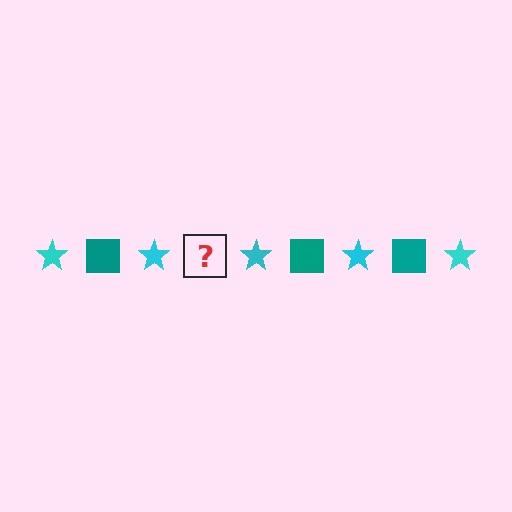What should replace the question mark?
The question mark should be replaced with a teal square.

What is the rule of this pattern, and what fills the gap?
The rule is that the pattern alternates between cyan star and teal square. The gap should be filled with a teal square.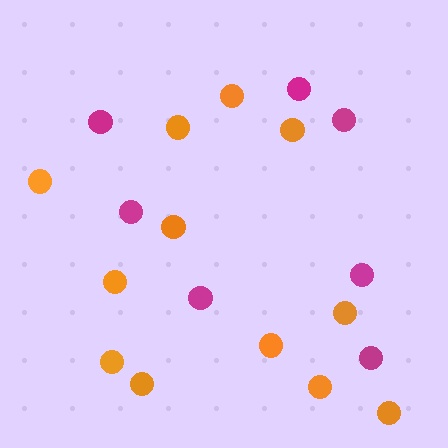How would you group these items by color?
There are 2 groups: one group of magenta circles (7) and one group of orange circles (12).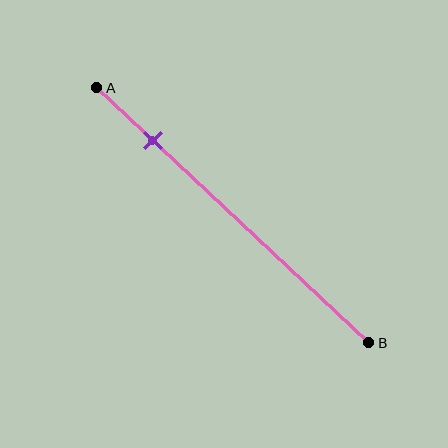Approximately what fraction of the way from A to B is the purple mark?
The purple mark is approximately 20% of the way from A to B.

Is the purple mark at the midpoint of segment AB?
No, the mark is at about 20% from A, not at the 50% midpoint.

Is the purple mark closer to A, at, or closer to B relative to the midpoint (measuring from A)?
The purple mark is closer to point A than the midpoint of segment AB.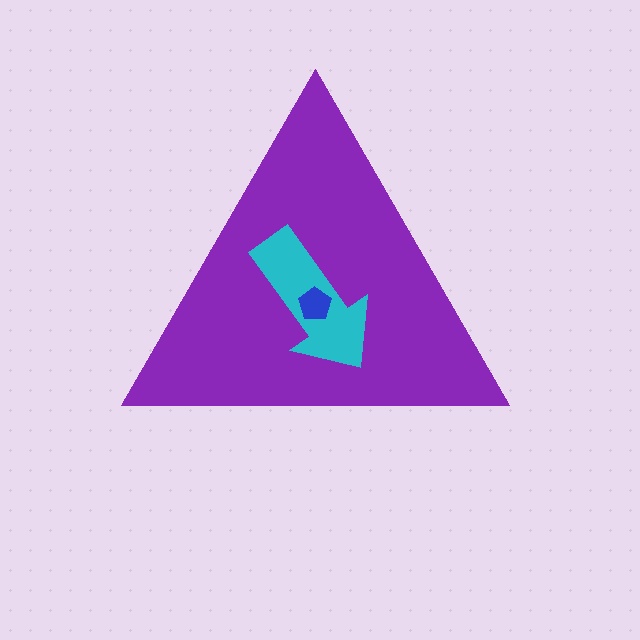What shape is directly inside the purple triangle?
The cyan arrow.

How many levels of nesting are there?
3.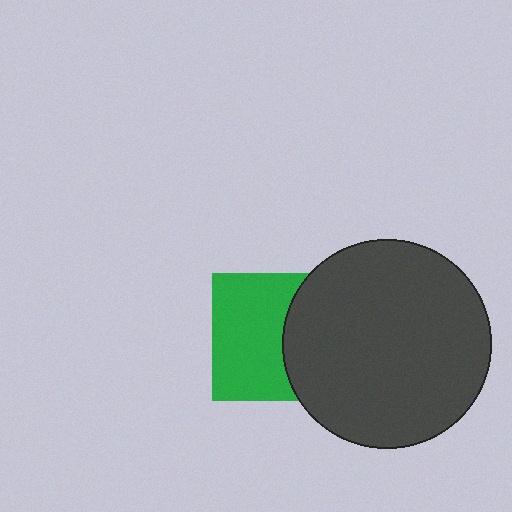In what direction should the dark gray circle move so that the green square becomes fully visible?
The dark gray circle should move right. That is the shortest direction to clear the overlap and leave the green square fully visible.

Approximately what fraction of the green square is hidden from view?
Roughly 40% of the green square is hidden behind the dark gray circle.